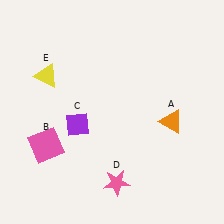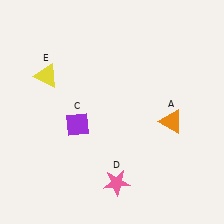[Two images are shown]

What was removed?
The pink square (B) was removed in Image 2.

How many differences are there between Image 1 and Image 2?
There is 1 difference between the two images.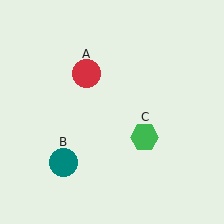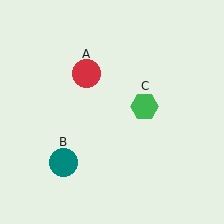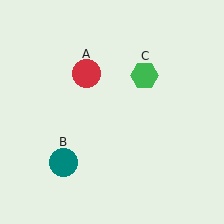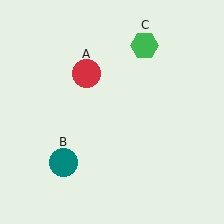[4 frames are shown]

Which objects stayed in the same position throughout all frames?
Red circle (object A) and teal circle (object B) remained stationary.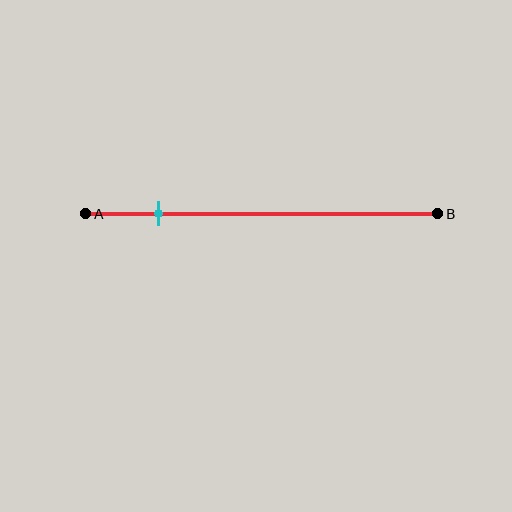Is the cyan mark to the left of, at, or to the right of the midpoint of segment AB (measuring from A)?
The cyan mark is to the left of the midpoint of segment AB.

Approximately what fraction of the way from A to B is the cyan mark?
The cyan mark is approximately 20% of the way from A to B.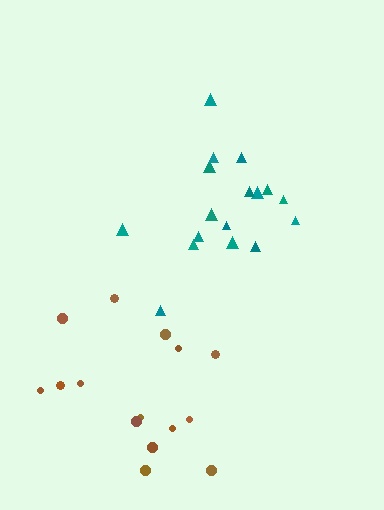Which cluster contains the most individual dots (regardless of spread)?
Teal (17).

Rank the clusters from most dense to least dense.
teal, brown.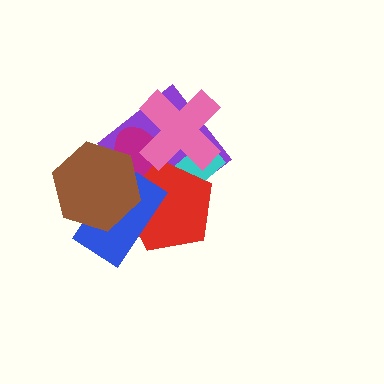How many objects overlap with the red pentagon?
6 objects overlap with the red pentagon.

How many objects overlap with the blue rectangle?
4 objects overlap with the blue rectangle.